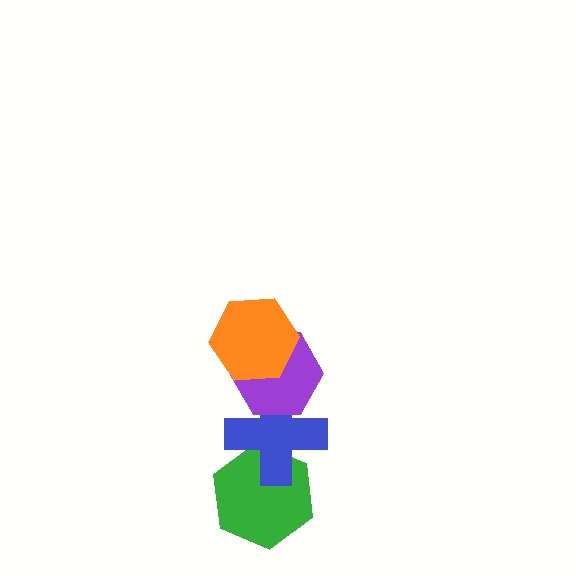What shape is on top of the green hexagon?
The blue cross is on top of the green hexagon.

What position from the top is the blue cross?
The blue cross is 3rd from the top.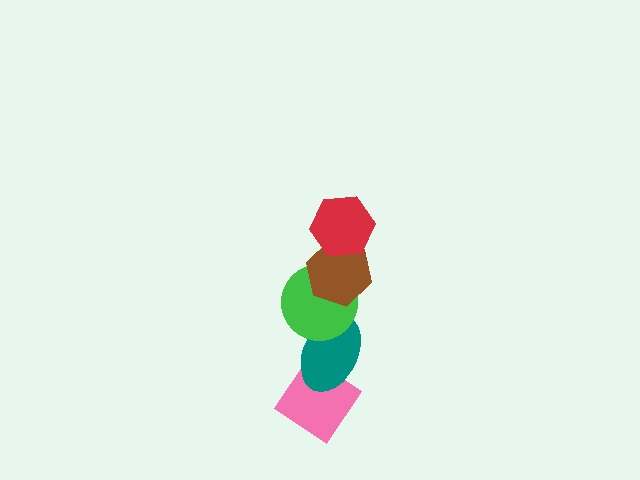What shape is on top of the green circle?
The brown hexagon is on top of the green circle.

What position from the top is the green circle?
The green circle is 3rd from the top.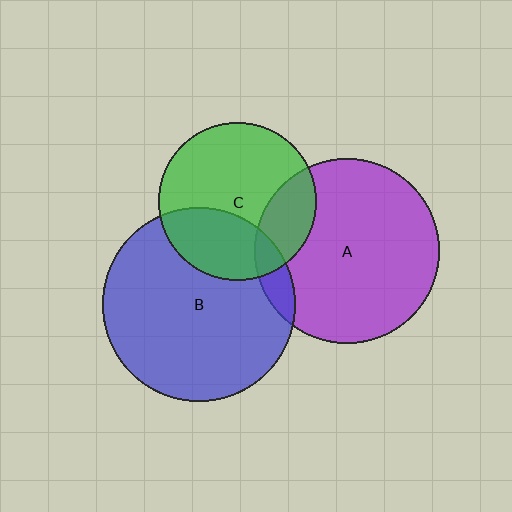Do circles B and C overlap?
Yes.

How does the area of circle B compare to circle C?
Approximately 1.5 times.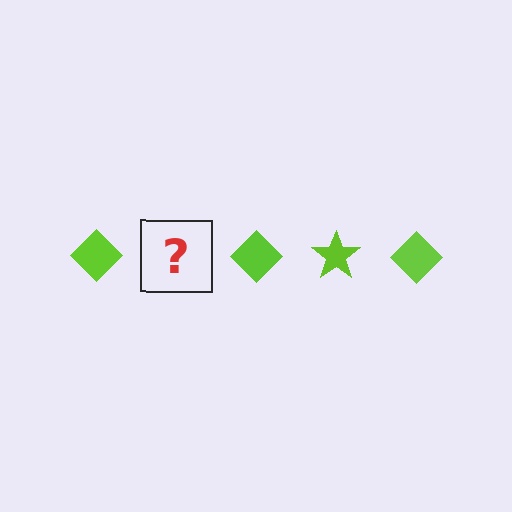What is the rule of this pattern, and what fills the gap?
The rule is that the pattern cycles through diamond, star shapes in lime. The gap should be filled with a lime star.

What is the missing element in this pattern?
The missing element is a lime star.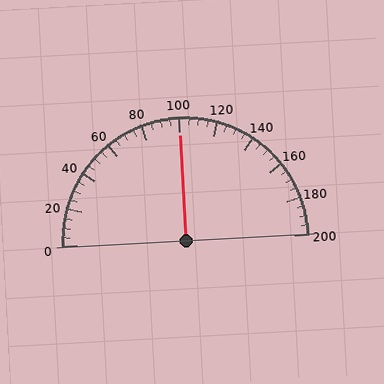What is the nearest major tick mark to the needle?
The nearest major tick mark is 100.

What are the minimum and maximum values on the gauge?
The gauge ranges from 0 to 200.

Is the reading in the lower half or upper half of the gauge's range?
The reading is in the upper half of the range (0 to 200).